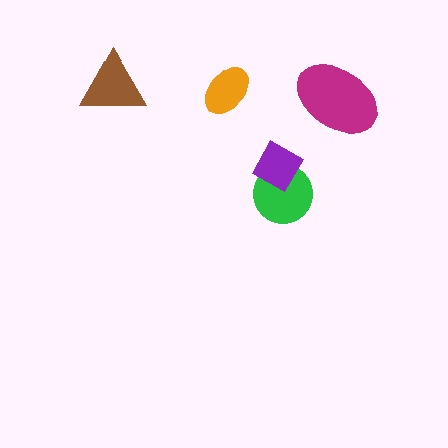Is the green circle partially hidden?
Yes, it is partially covered by another shape.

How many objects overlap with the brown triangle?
0 objects overlap with the brown triangle.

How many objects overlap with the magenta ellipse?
0 objects overlap with the magenta ellipse.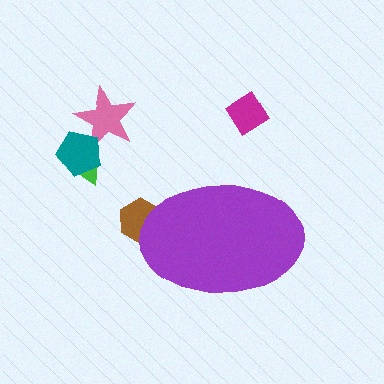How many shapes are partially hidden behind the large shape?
1 shape is partially hidden.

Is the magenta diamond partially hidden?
No, the magenta diamond is fully visible.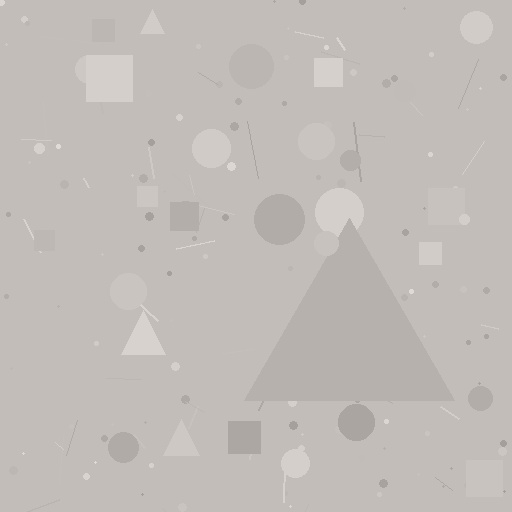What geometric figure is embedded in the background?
A triangle is embedded in the background.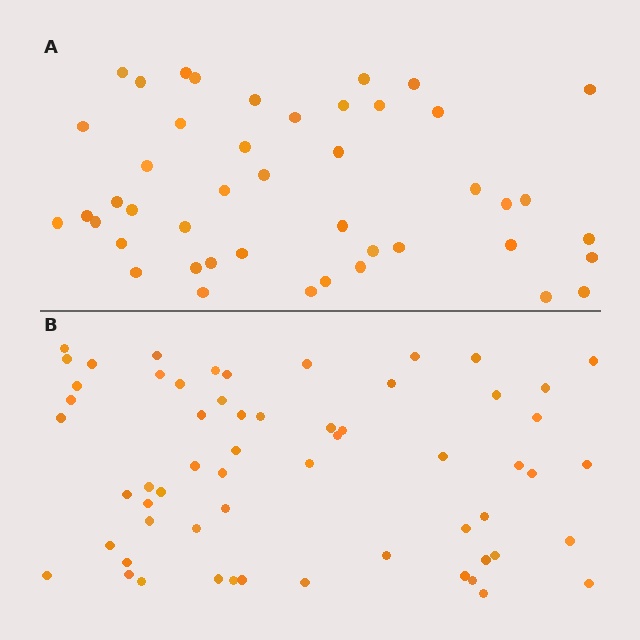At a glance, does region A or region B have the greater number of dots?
Region B (the bottom region) has more dots.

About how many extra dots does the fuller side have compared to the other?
Region B has approximately 15 more dots than region A.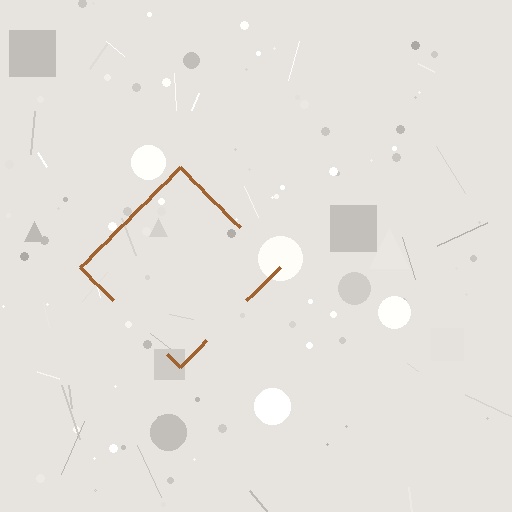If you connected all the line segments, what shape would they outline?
They would outline a diamond.